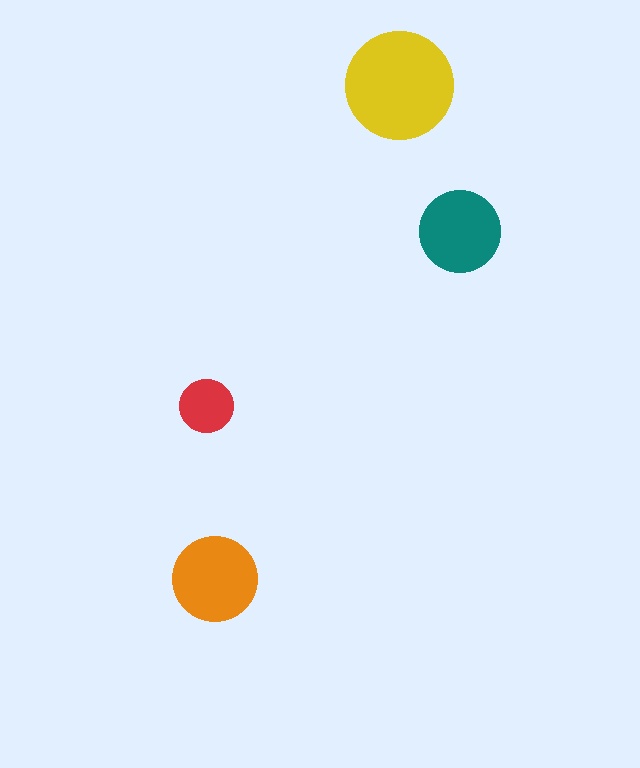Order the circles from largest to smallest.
the yellow one, the orange one, the teal one, the red one.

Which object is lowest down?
The orange circle is bottommost.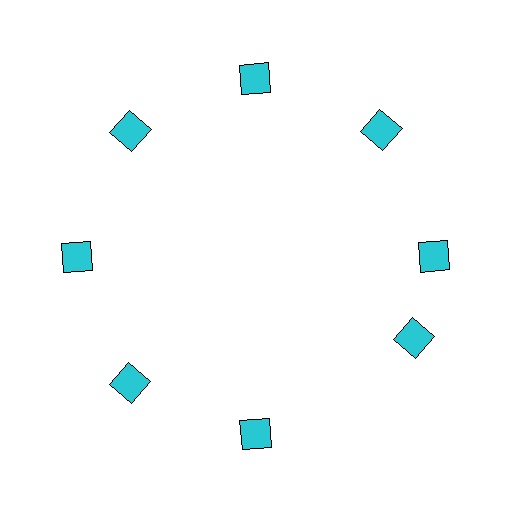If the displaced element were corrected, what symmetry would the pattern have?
It would have 8-fold rotational symmetry — the pattern would map onto itself every 45 degrees.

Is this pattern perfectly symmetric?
No. The 8 cyan squares are arranged in a ring, but one element near the 4 o'clock position is rotated out of alignment along the ring, breaking the 8-fold rotational symmetry.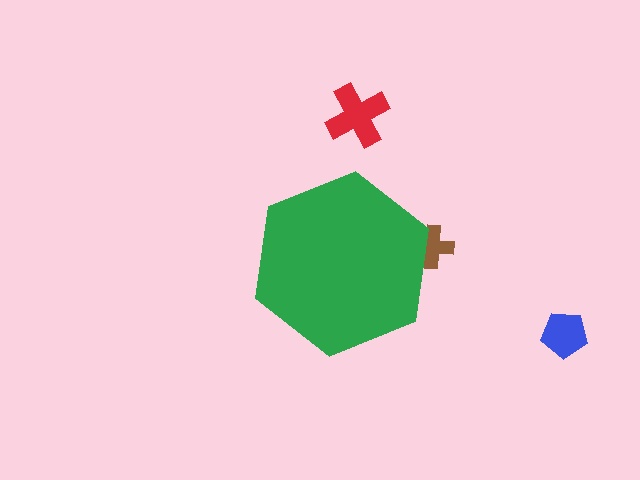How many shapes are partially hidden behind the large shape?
1 shape is partially hidden.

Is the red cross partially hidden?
No, the red cross is fully visible.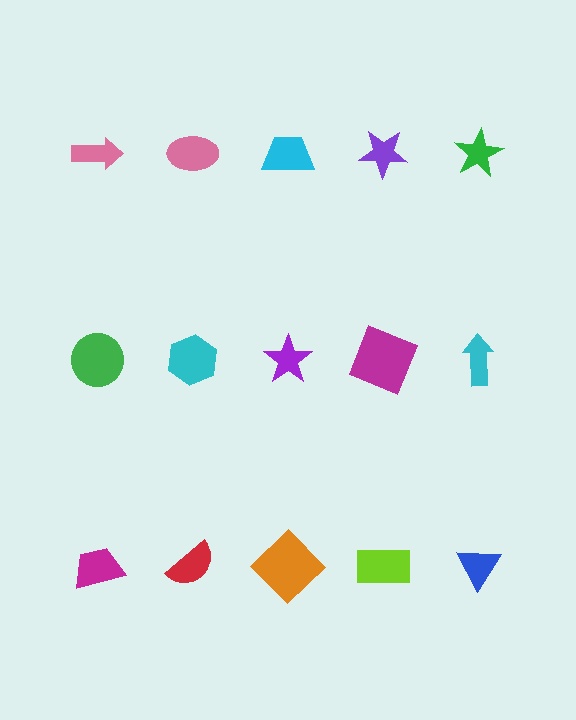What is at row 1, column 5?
A green star.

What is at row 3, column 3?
An orange diamond.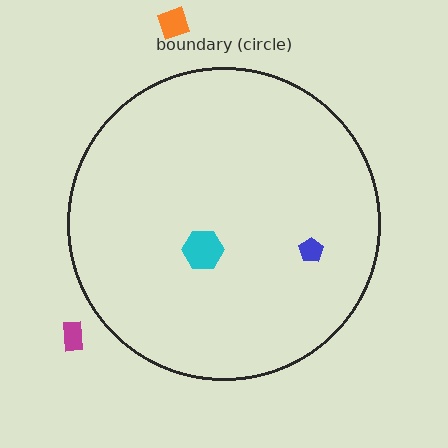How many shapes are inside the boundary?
2 inside, 2 outside.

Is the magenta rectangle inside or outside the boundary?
Outside.